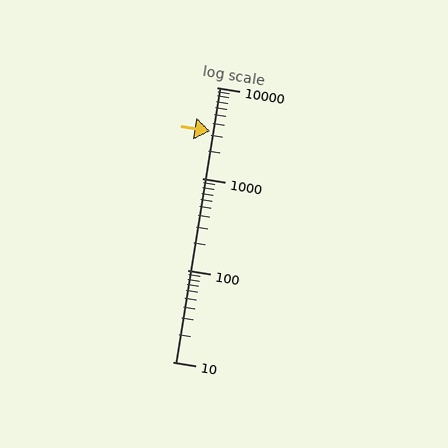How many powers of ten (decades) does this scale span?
The scale spans 3 decades, from 10 to 10000.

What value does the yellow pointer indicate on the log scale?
The pointer indicates approximately 3300.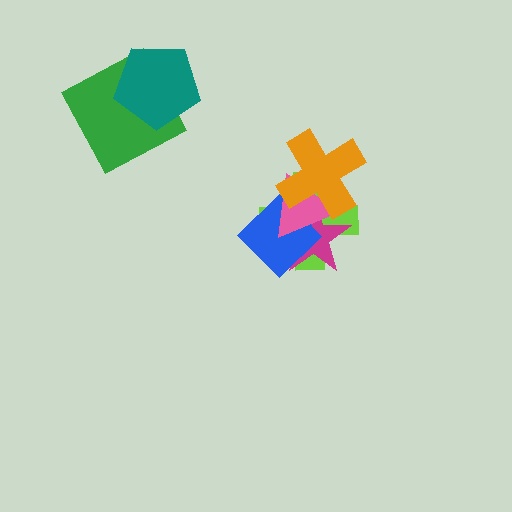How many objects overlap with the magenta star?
4 objects overlap with the magenta star.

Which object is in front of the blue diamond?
The pink triangle is in front of the blue diamond.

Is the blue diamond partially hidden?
Yes, it is partially covered by another shape.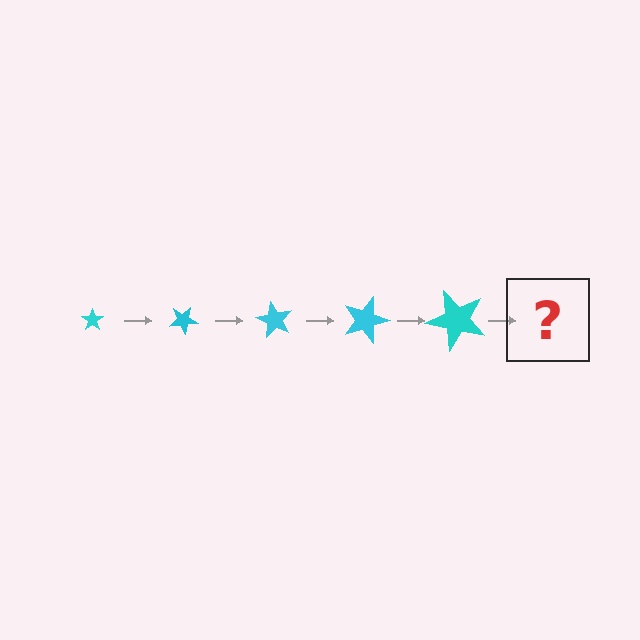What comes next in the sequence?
The next element should be a star, larger than the previous one and rotated 150 degrees from the start.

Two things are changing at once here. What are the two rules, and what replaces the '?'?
The two rules are that the star grows larger each step and it rotates 30 degrees each step. The '?' should be a star, larger than the previous one and rotated 150 degrees from the start.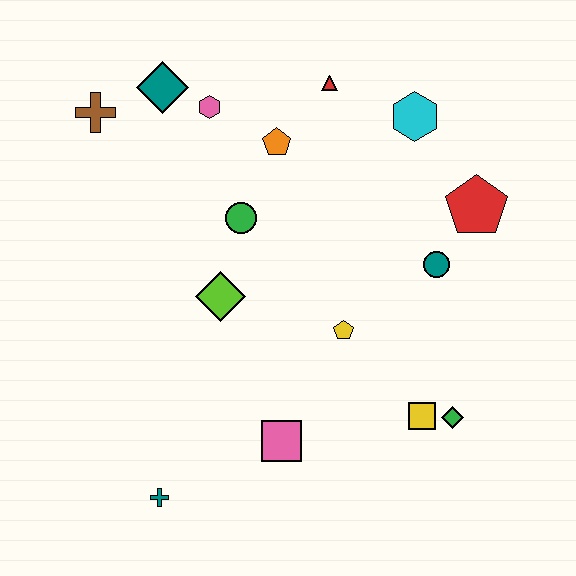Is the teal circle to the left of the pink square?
No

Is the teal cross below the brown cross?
Yes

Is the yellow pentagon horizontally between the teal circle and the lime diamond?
Yes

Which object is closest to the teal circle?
The red pentagon is closest to the teal circle.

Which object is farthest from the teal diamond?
The green diamond is farthest from the teal diamond.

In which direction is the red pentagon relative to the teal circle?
The red pentagon is above the teal circle.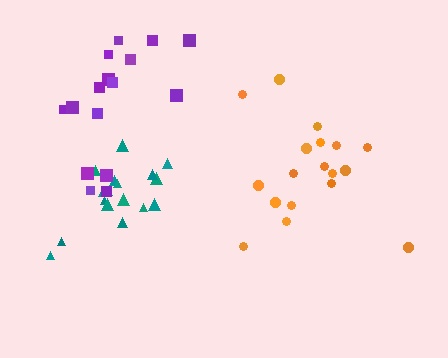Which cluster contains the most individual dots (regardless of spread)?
Orange (18).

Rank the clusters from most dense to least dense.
teal, orange, purple.